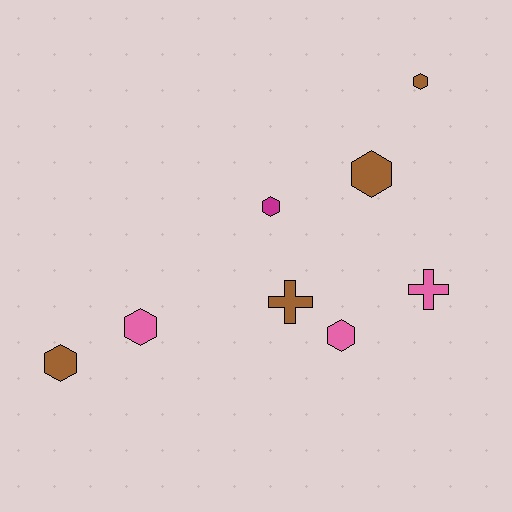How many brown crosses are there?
There is 1 brown cross.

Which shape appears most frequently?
Hexagon, with 6 objects.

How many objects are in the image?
There are 8 objects.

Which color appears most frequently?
Brown, with 4 objects.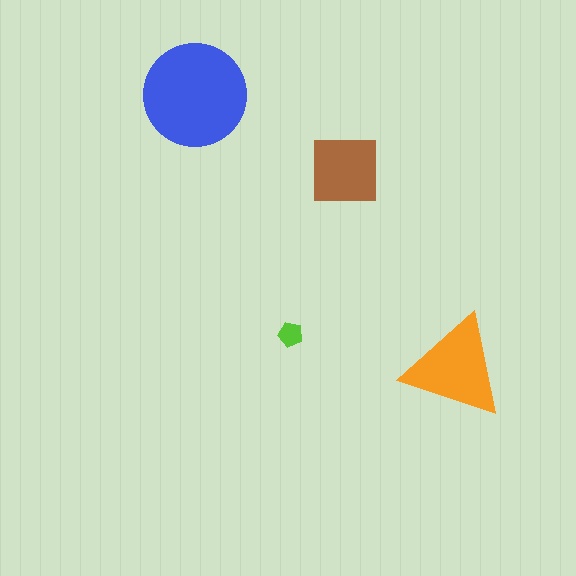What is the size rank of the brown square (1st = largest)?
3rd.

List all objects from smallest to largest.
The lime pentagon, the brown square, the orange triangle, the blue circle.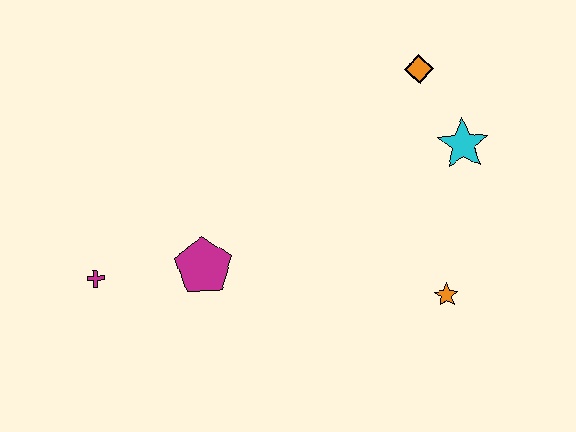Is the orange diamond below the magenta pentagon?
No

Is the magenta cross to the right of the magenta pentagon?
No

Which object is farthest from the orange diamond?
The magenta cross is farthest from the orange diamond.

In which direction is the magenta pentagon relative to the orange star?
The magenta pentagon is to the left of the orange star.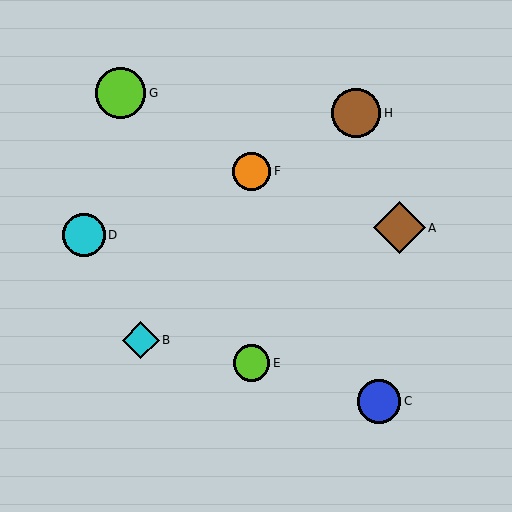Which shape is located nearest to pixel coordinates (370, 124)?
The brown circle (labeled H) at (356, 113) is nearest to that location.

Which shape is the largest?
The brown diamond (labeled A) is the largest.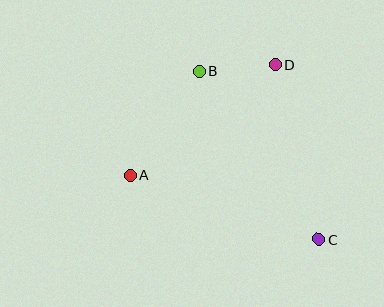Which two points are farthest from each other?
Points B and C are farthest from each other.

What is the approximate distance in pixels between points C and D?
The distance between C and D is approximately 180 pixels.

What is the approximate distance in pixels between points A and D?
The distance between A and D is approximately 183 pixels.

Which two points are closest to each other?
Points B and D are closest to each other.